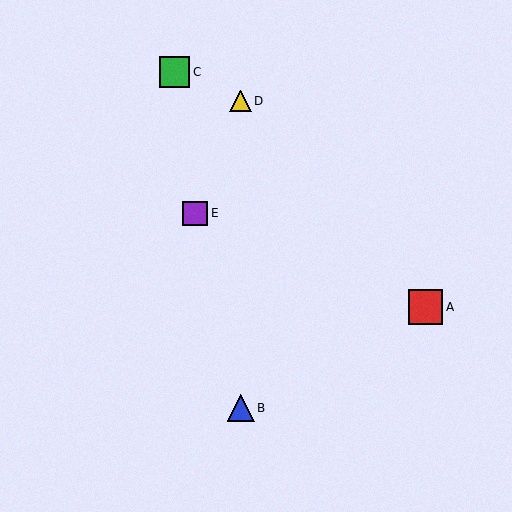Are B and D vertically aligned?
Yes, both are at x≈241.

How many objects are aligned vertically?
2 objects (B, D) are aligned vertically.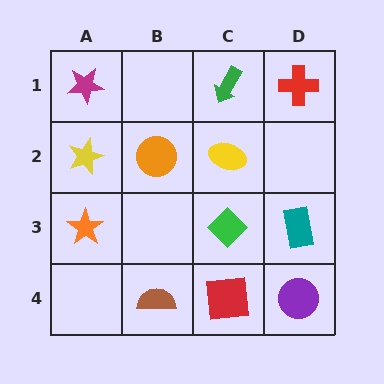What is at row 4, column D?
A purple circle.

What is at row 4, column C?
A red square.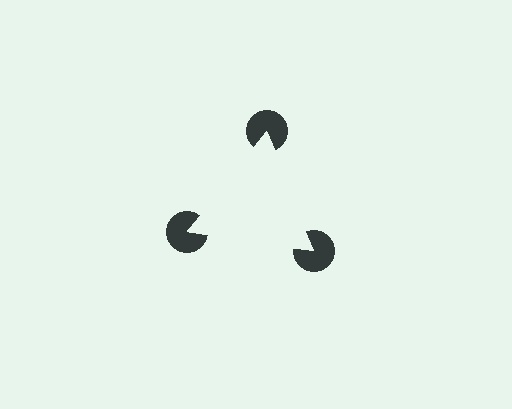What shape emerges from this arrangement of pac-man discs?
An illusory triangle — its edges are inferred from the aligned wedge cuts in the pac-man discs, not physically drawn.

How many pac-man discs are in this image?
There are 3 — one at each vertex of the illusory triangle.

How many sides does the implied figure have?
3 sides.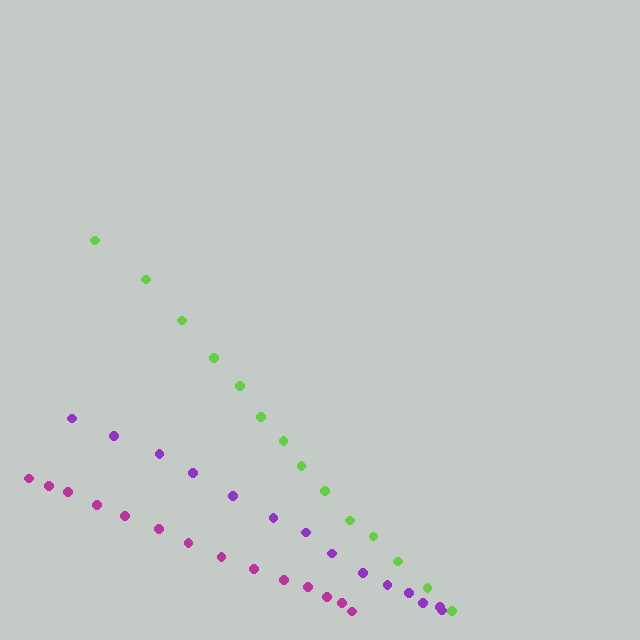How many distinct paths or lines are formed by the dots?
There are 3 distinct paths.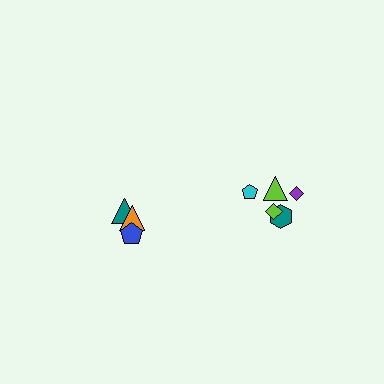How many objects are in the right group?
There are 5 objects.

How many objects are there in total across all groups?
There are 8 objects.